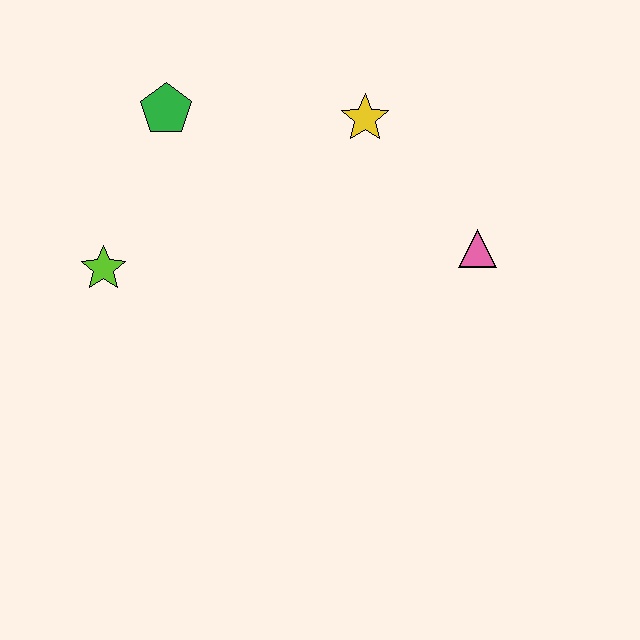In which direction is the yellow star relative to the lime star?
The yellow star is to the right of the lime star.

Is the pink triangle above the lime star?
Yes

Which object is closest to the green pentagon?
The lime star is closest to the green pentagon.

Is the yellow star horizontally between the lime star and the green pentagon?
No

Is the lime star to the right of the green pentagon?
No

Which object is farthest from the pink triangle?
The lime star is farthest from the pink triangle.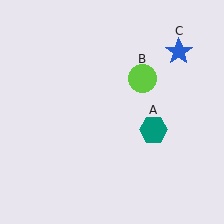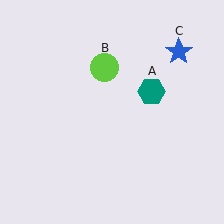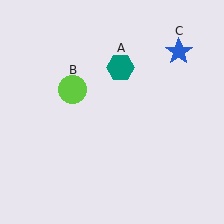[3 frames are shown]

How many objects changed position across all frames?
2 objects changed position: teal hexagon (object A), lime circle (object B).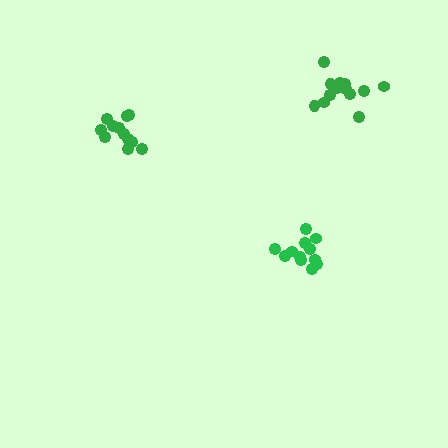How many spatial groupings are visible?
There are 3 spatial groupings.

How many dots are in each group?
Group 1: 13 dots, Group 2: 12 dots, Group 3: 12 dots (37 total).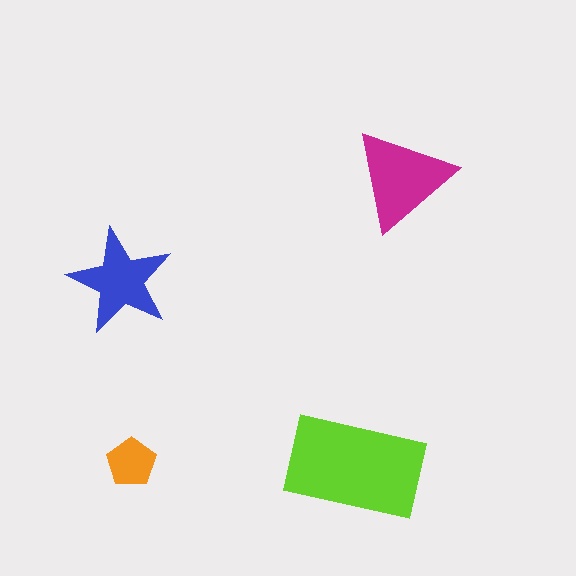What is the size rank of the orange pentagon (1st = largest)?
4th.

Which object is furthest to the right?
The magenta triangle is rightmost.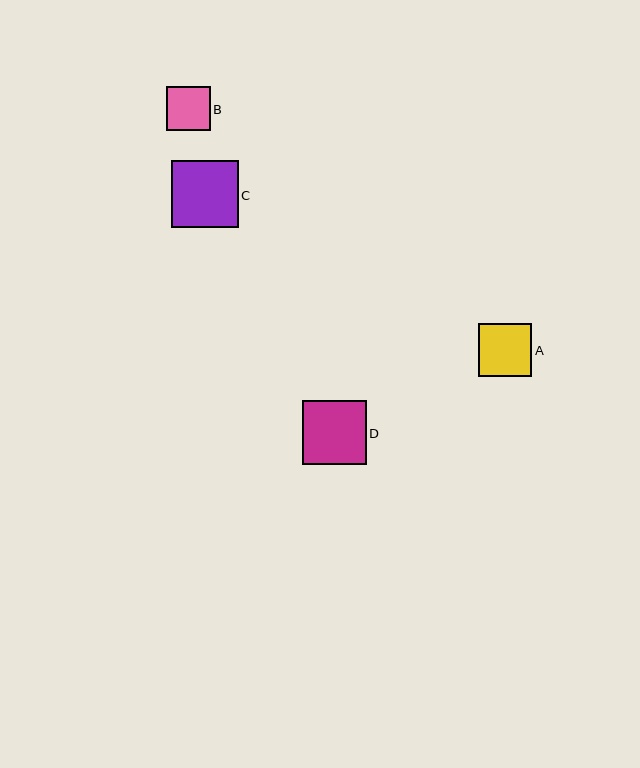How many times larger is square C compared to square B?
Square C is approximately 1.5 times the size of square B.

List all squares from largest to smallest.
From largest to smallest: C, D, A, B.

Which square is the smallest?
Square B is the smallest with a size of approximately 44 pixels.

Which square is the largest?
Square C is the largest with a size of approximately 67 pixels.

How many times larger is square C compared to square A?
Square C is approximately 1.3 times the size of square A.